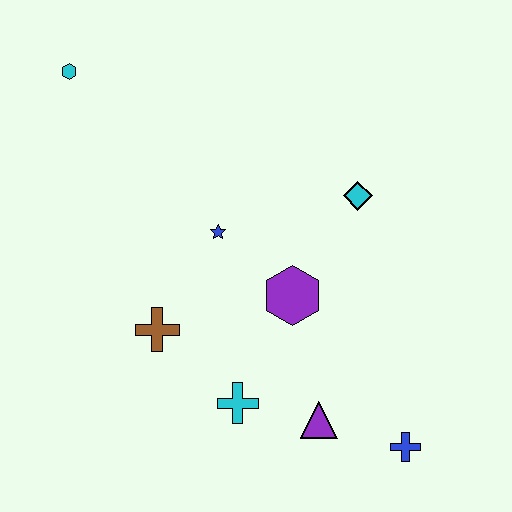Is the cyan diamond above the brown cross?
Yes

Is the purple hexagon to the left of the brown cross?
No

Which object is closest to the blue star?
The purple hexagon is closest to the blue star.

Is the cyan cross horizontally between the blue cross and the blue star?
Yes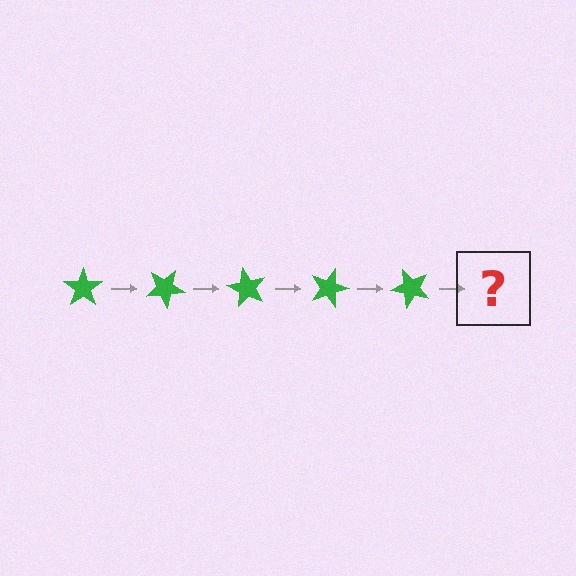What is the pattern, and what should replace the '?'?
The pattern is that the star rotates 30 degrees each step. The '?' should be a green star rotated 150 degrees.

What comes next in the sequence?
The next element should be a green star rotated 150 degrees.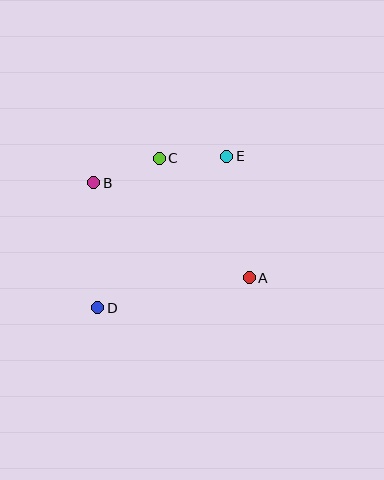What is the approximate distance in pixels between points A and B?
The distance between A and B is approximately 182 pixels.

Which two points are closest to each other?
Points C and E are closest to each other.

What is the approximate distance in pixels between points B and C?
The distance between B and C is approximately 70 pixels.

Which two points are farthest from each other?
Points D and E are farthest from each other.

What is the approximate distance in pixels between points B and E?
The distance between B and E is approximately 136 pixels.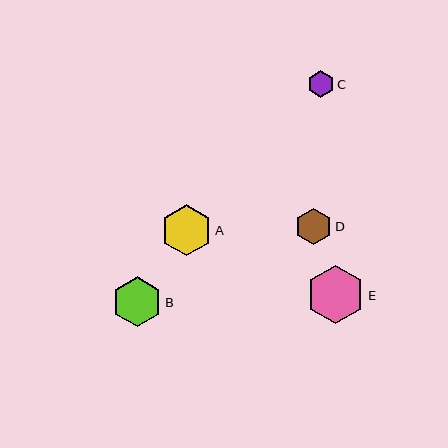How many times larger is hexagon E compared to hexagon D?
Hexagon E is approximately 1.6 times the size of hexagon D.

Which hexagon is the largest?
Hexagon E is the largest with a size of approximately 58 pixels.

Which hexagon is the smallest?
Hexagon C is the smallest with a size of approximately 26 pixels.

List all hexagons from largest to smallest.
From largest to smallest: E, A, B, D, C.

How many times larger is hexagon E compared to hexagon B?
Hexagon E is approximately 1.2 times the size of hexagon B.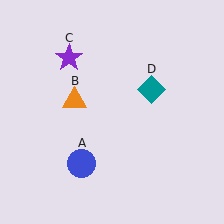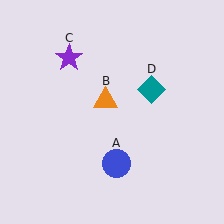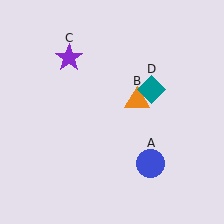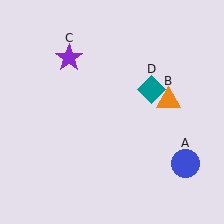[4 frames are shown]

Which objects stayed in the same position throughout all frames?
Purple star (object C) and teal diamond (object D) remained stationary.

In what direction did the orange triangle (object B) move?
The orange triangle (object B) moved right.